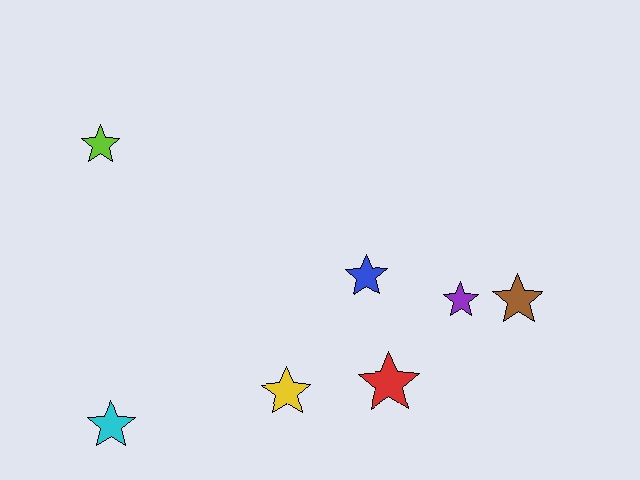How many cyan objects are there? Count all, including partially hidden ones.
There is 1 cyan object.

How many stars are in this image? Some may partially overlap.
There are 7 stars.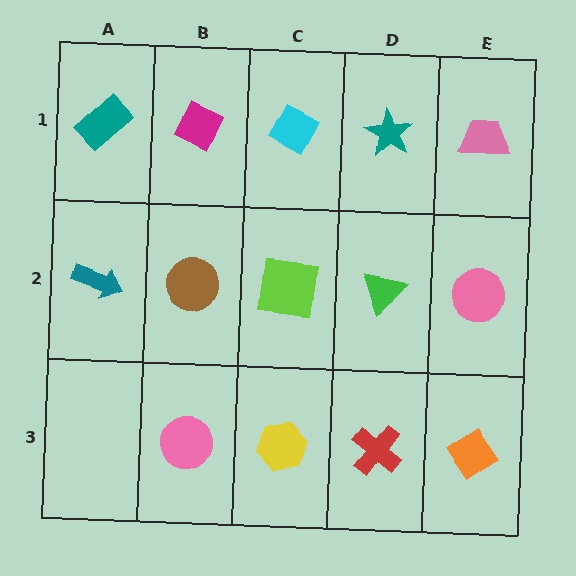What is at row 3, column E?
An orange diamond.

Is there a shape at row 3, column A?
No, that cell is empty.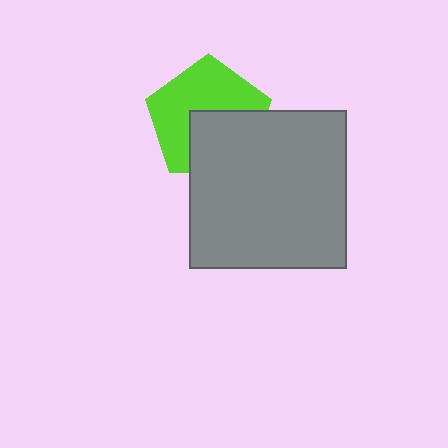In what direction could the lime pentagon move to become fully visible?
The lime pentagon could move up. That would shift it out from behind the gray square entirely.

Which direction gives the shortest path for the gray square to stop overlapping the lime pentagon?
Moving down gives the shortest separation.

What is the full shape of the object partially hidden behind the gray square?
The partially hidden object is a lime pentagon.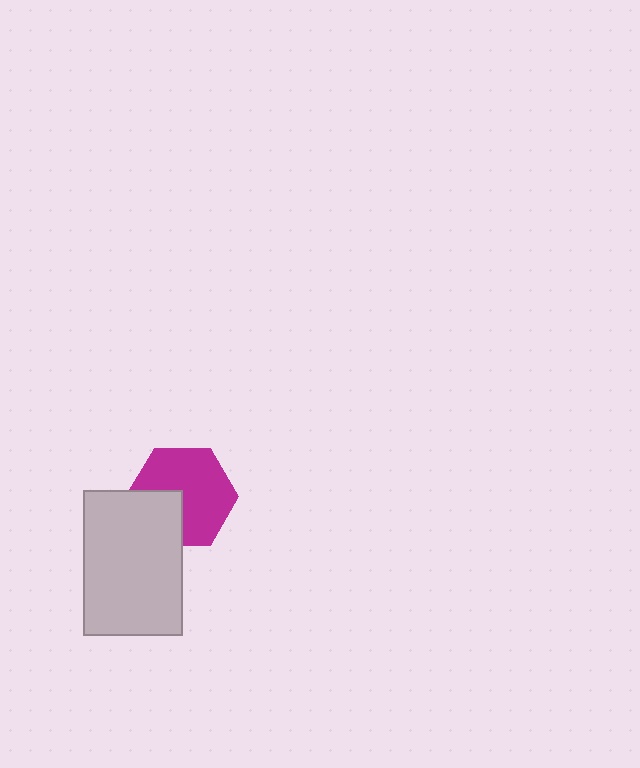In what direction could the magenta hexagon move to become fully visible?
The magenta hexagon could move toward the upper-right. That would shift it out from behind the light gray rectangle entirely.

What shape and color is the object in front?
The object in front is a light gray rectangle.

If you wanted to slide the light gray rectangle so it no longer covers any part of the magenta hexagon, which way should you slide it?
Slide it toward the lower-left — that is the most direct way to separate the two shapes.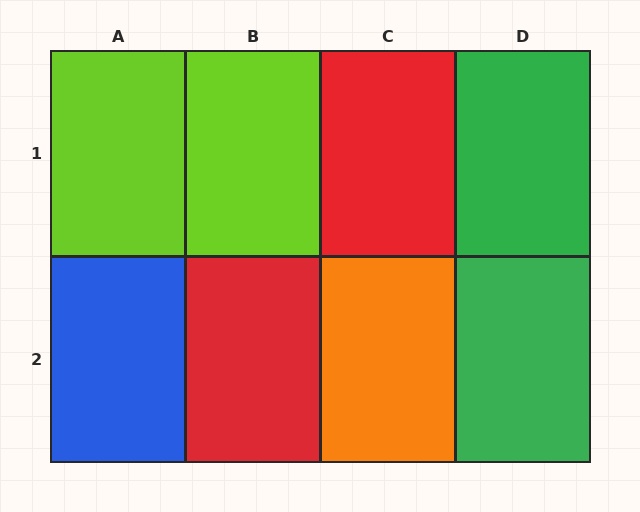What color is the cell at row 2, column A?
Blue.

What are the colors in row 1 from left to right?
Lime, lime, red, green.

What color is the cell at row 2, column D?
Green.